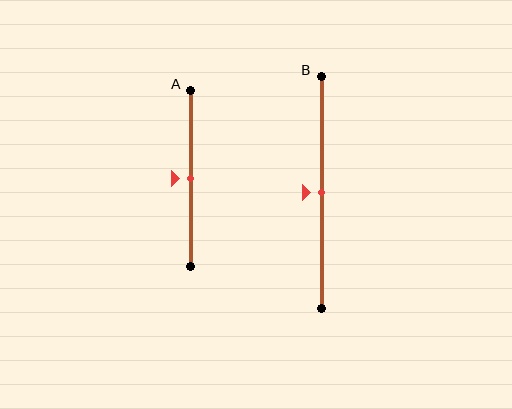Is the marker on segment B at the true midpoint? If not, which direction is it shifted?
Yes, the marker on segment B is at the true midpoint.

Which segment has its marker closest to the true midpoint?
Segment A has its marker closest to the true midpoint.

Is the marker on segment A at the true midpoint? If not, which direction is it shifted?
Yes, the marker on segment A is at the true midpoint.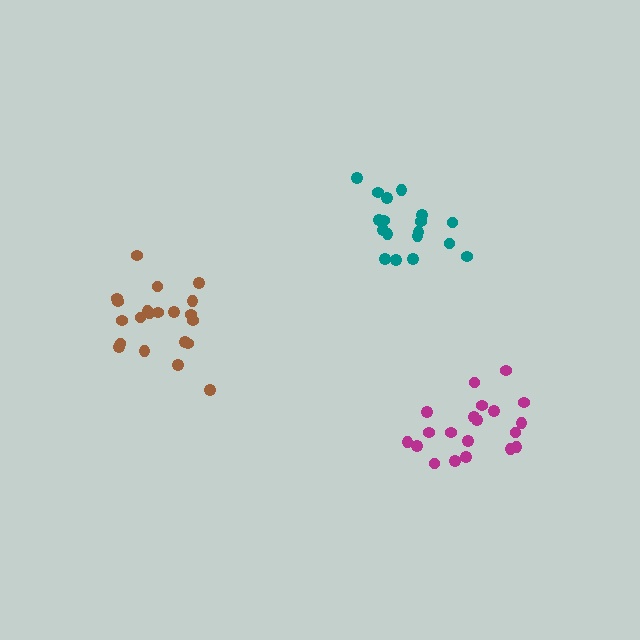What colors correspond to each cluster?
The clusters are colored: brown, teal, magenta.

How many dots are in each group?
Group 1: 21 dots, Group 2: 18 dots, Group 3: 20 dots (59 total).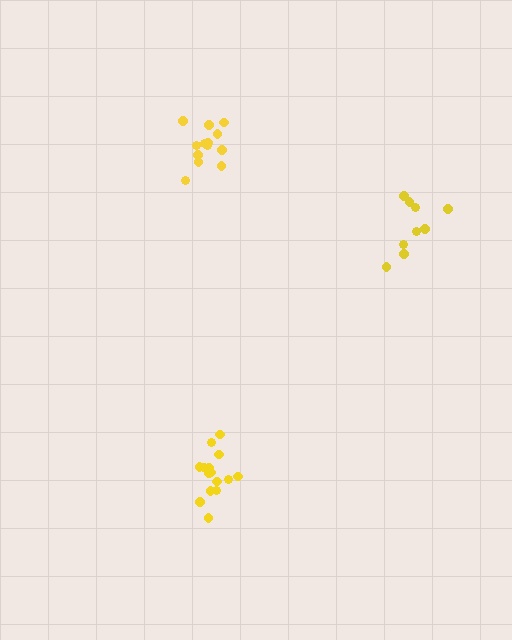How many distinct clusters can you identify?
There are 3 distinct clusters.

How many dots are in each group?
Group 1: 9 dots, Group 2: 15 dots, Group 3: 13 dots (37 total).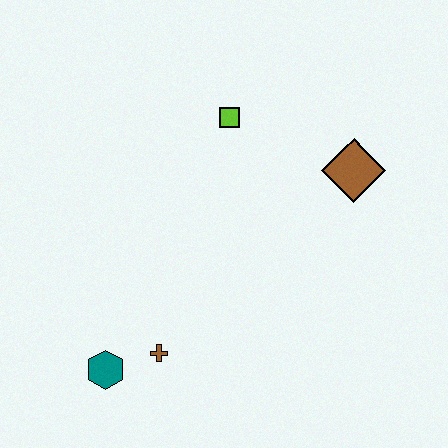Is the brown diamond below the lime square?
Yes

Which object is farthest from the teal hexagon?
The brown diamond is farthest from the teal hexagon.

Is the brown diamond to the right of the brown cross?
Yes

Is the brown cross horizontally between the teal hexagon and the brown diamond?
Yes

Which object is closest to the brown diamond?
The lime square is closest to the brown diamond.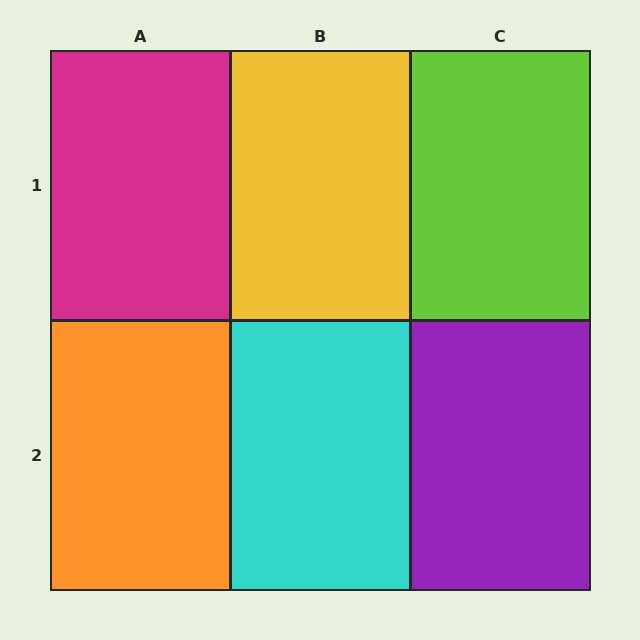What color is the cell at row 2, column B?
Cyan.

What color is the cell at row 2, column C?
Purple.